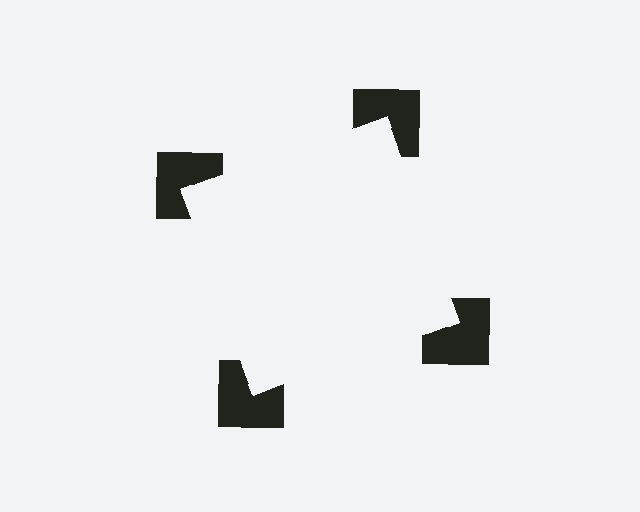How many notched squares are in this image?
There are 4 — one at each vertex of the illusory square.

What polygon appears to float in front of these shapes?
An illusory square — its edges are inferred from the aligned wedge cuts in the notched squares, not physically drawn.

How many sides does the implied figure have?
4 sides.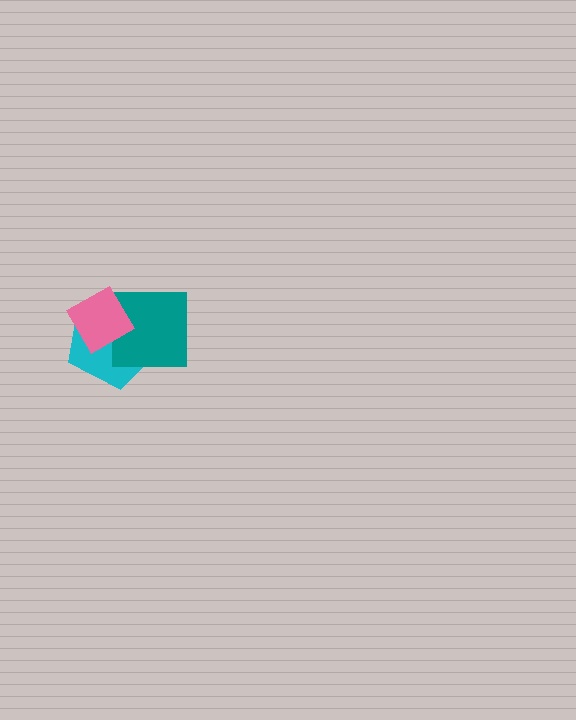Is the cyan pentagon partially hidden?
Yes, it is partially covered by another shape.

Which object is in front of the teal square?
The pink diamond is in front of the teal square.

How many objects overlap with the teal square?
2 objects overlap with the teal square.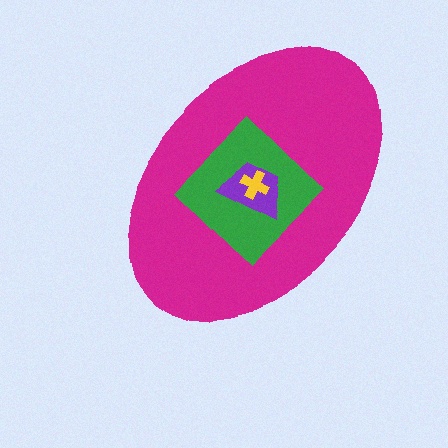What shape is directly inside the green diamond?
The purple trapezoid.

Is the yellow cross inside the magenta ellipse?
Yes.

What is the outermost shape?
The magenta ellipse.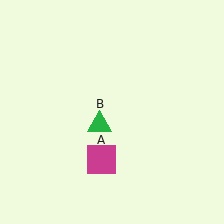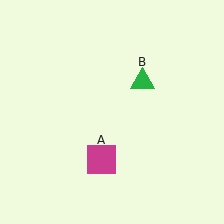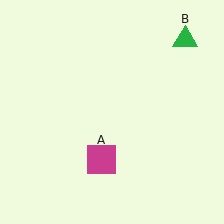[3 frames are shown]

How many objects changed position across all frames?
1 object changed position: green triangle (object B).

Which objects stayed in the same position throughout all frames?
Magenta square (object A) remained stationary.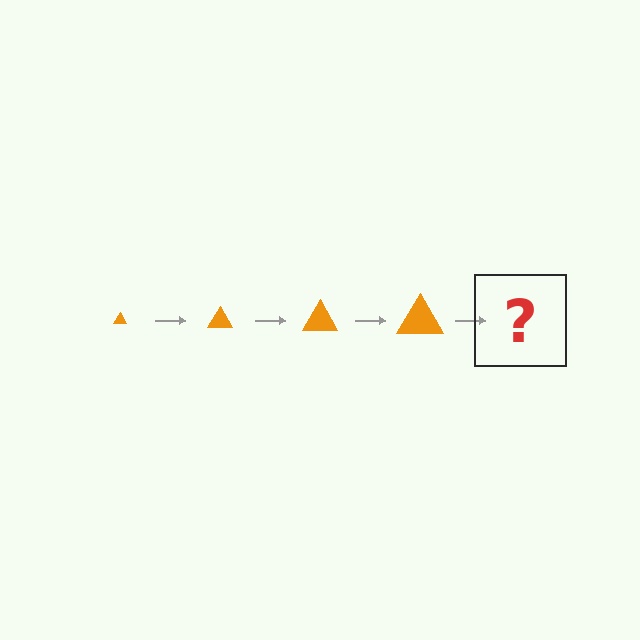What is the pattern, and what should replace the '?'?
The pattern is that the triangle gets progressively larger each step. The '?' should be an orange triangle, larger than the previous one.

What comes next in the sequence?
The next element should be an orange triangle, larger than the previous one.